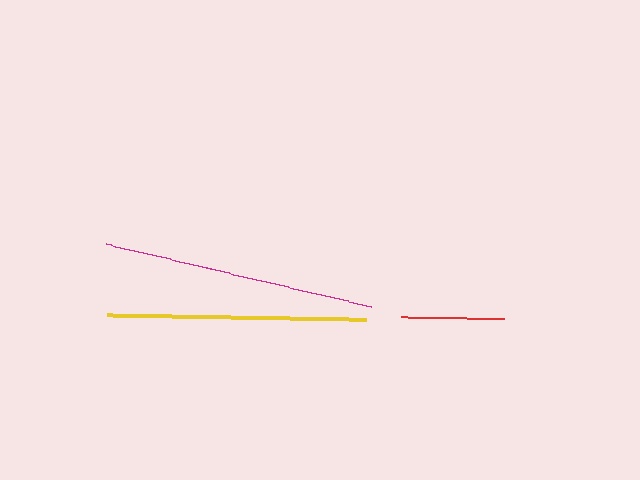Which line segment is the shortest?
The red line is the shortest at approximately 103 pixels.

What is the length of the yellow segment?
The yellow segment is approximately 259 pixels long.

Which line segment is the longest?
The magenta line is the longest at approximately 272 pixels.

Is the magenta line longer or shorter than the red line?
The magenta line is longer than the red line.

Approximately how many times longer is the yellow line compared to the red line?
The yellow line is approximately 2.5 times the length of the red line.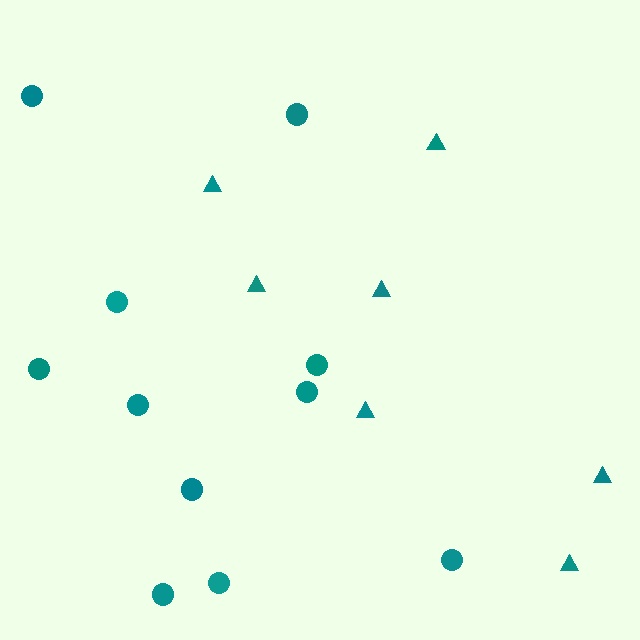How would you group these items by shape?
There are 2 groups: one group of circles (11) and one group of triangles (7).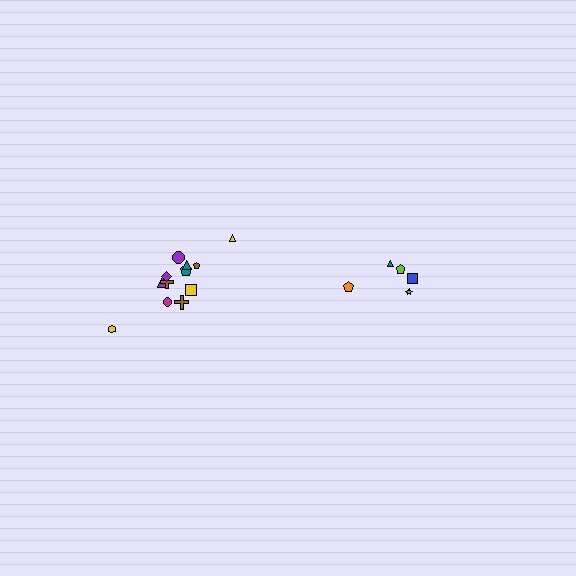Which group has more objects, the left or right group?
The left group.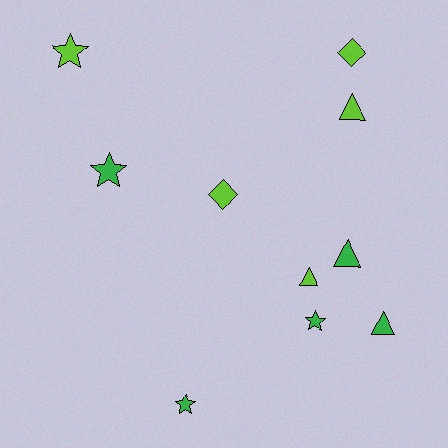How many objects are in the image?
There are 10 objects.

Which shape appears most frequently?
Triangle, with 4 objects.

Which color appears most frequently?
Green, with 5 objects.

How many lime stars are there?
There is 1 lime star.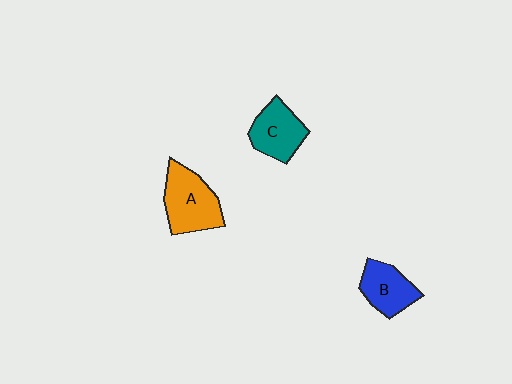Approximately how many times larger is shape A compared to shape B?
Approximately 1.4 times.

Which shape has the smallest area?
Shape B (blue).